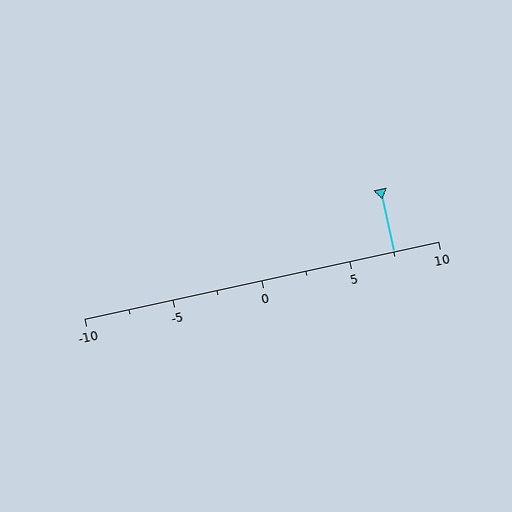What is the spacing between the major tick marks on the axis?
The major ticks are spaced 5 apart.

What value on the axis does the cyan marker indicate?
The marker indicates approximately 7.5.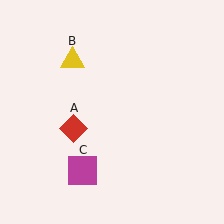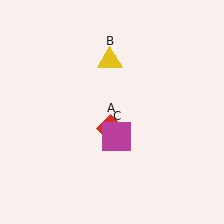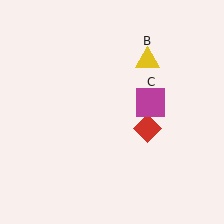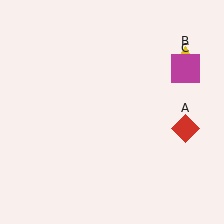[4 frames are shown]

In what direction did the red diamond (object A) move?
The red diamond (object A) moved right.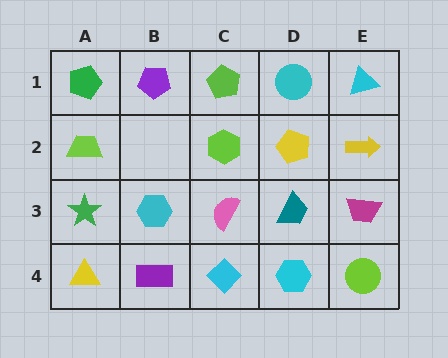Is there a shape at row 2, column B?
No, that cell is empty.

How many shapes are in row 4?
5 shapes.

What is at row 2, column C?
A lime hexagon.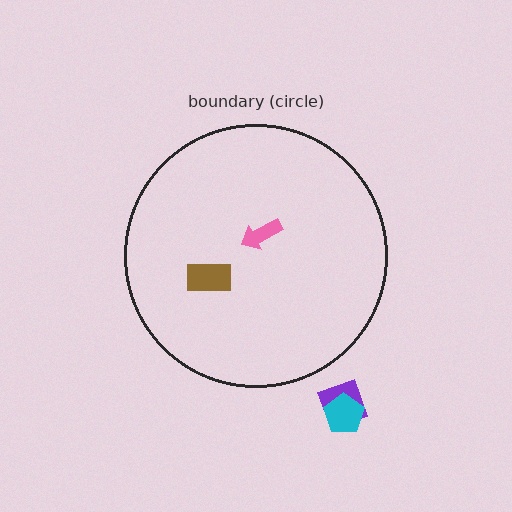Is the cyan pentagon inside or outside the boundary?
Outside.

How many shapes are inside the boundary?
2 inside, 2 outside.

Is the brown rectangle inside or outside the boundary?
Inside.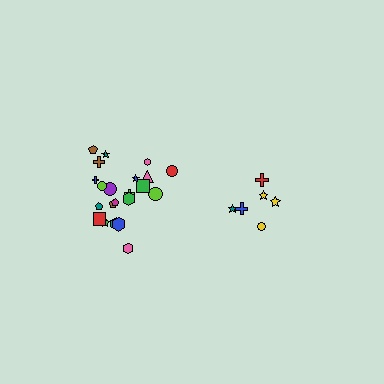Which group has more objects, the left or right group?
The left group.